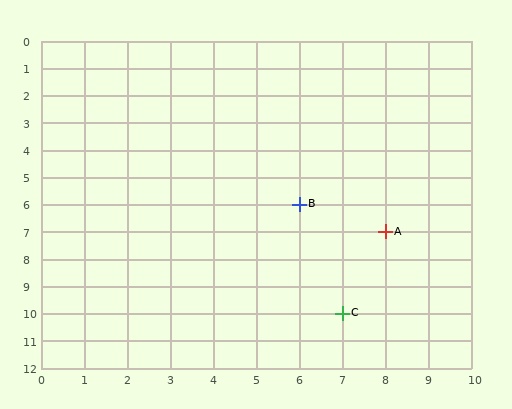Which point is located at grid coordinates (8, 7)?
Point A is at (8, 7).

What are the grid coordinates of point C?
Point C is at grid coordinates (7, 10).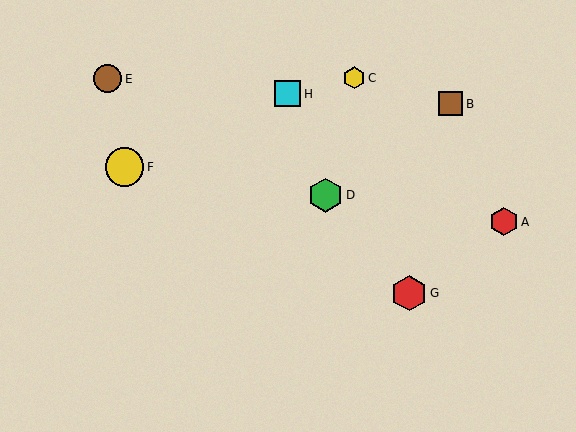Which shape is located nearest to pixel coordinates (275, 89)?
The cyan square (labeled H) at (287, 94) is nearest to that location.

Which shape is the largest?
The yellow circle (labeled F) is the largest.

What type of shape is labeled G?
Shape G is a red hexagon.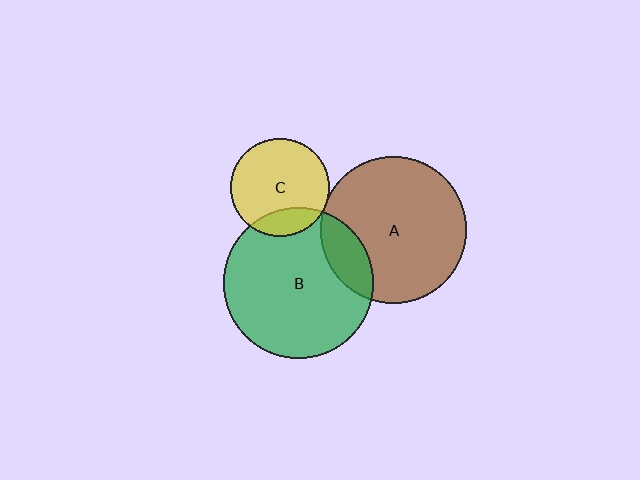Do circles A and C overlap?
Yes.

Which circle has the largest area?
Circle B (green).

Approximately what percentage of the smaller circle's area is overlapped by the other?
Approximately 5%.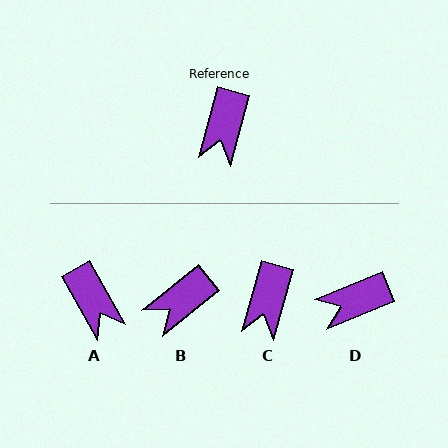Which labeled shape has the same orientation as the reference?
C.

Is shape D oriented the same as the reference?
No, it is off by about 52 degrees.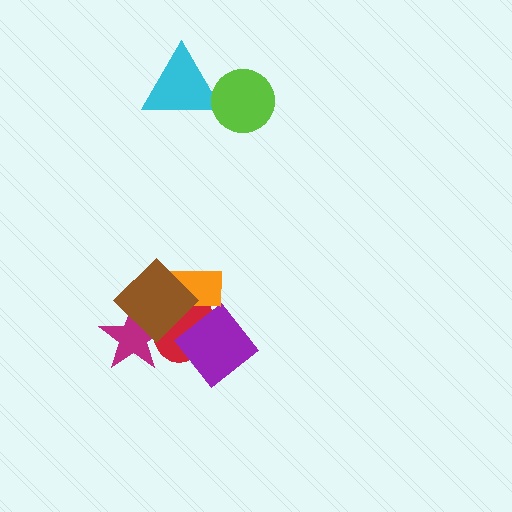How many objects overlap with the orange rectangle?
3 objects overlap with the orange rectangle.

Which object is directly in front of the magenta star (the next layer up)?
The red ellipse is directly in front of the magenta star.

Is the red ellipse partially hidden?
Yes, it is partially covered by another shape.